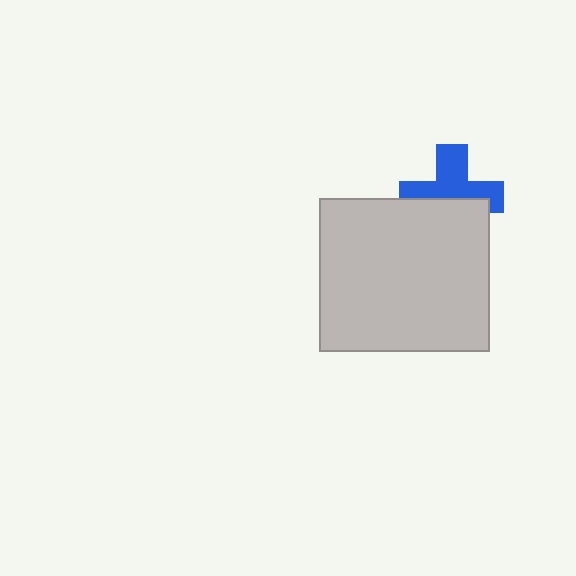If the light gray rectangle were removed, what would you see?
You would see the complete blue cross.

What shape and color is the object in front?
The object in front is a light gray rectangle.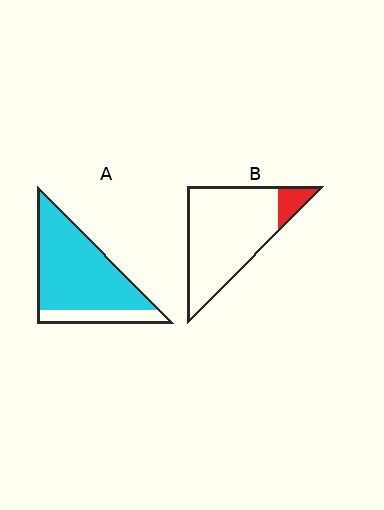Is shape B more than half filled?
No.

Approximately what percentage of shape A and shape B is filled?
A is approximately 80% and B is approximately 10%.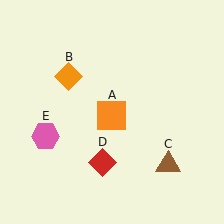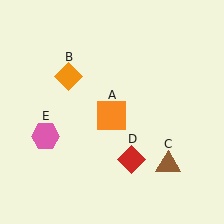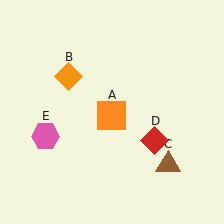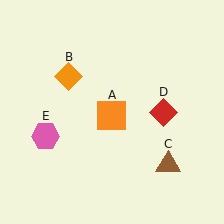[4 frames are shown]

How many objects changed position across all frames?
1 object changed position: red diamond (object D).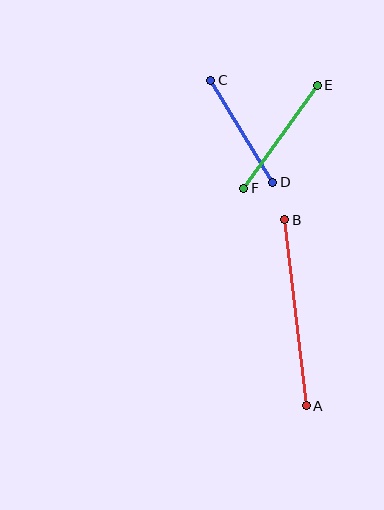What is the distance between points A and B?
The distance is approximately 187 pixels.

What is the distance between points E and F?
The distance is approximately 127 pixels.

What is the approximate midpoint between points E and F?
The midpoint is at approximately (280, 137) pixels.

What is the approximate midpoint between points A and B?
The midpoint is at approximately (296, 313) pixels.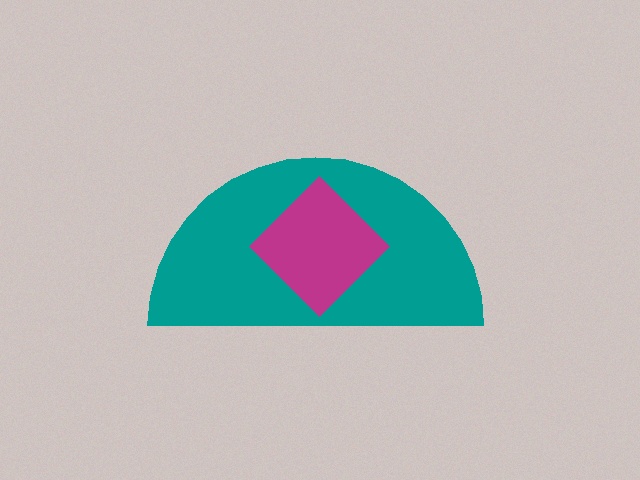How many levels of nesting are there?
2.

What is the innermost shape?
The magenta diamond.